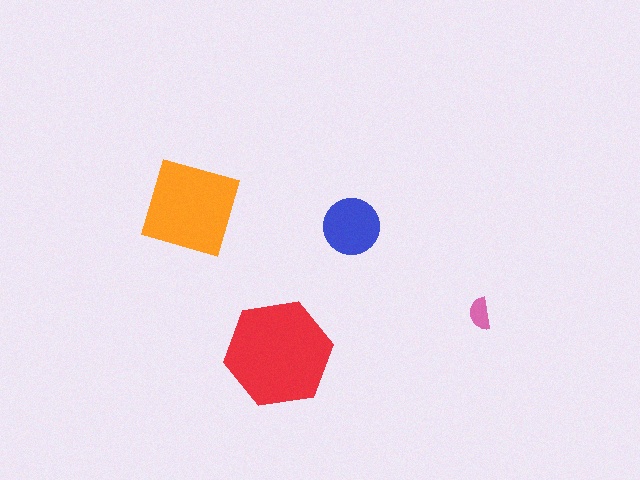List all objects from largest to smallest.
The red hexagon, the orange square, the blue circle, the pink semicircle.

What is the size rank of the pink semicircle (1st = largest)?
4th.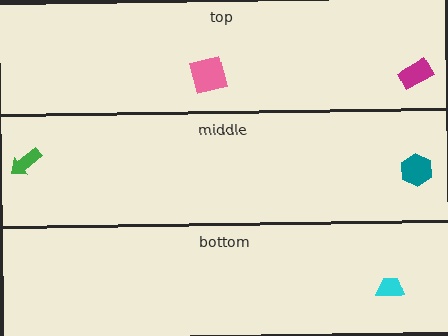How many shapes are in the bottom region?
1.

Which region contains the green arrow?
The middle region.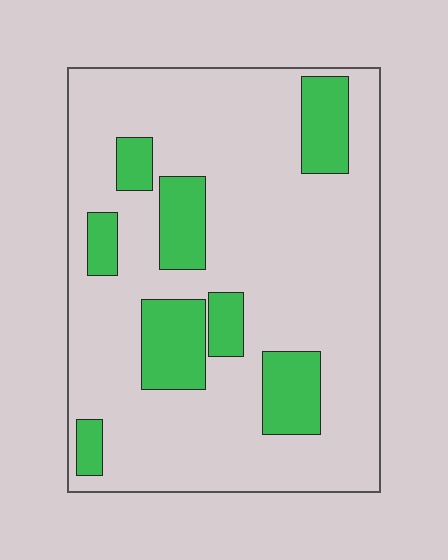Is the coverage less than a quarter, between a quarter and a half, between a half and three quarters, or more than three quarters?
Less than a quarter.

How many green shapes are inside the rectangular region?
8.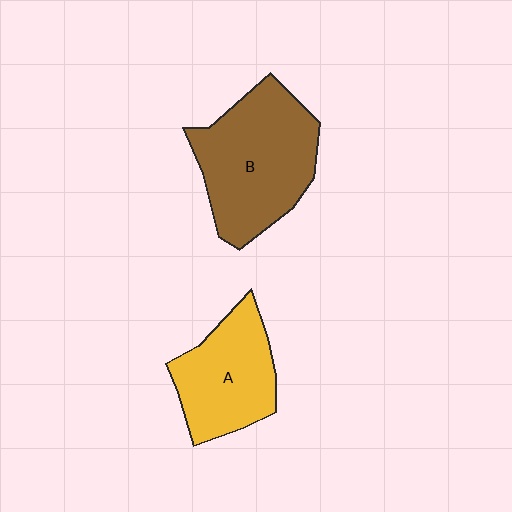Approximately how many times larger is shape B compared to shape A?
Approximately 1.4 times.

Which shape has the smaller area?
Shape A (yellow).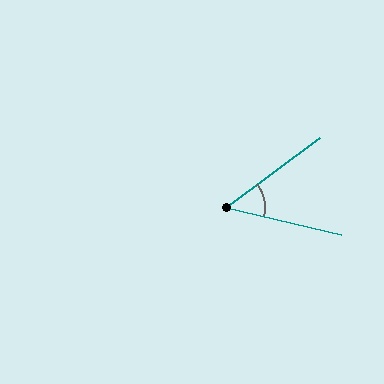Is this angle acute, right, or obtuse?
It is acute.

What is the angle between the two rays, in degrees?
Approximately 50 degrees.